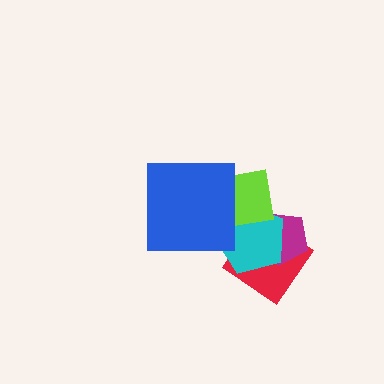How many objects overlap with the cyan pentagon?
4 objects overlap with the cyan pentagon.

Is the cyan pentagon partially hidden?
Yes, it is partially covered by another shape.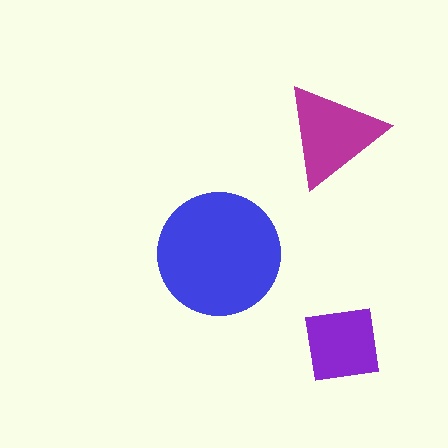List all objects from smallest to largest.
The purple square, the magenta triangle, the blue circle.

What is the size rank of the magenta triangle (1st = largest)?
2nd.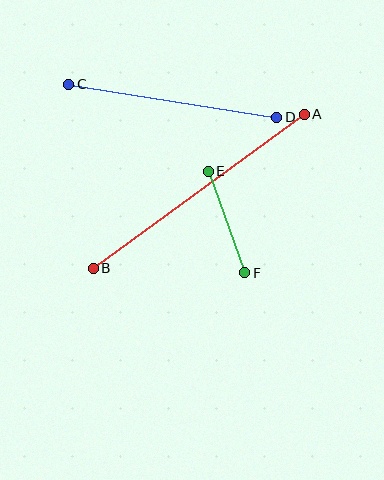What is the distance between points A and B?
The distance is approximately 261 pixels.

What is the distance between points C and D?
The distance is approximately 210 pixels.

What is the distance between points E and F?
The distance is approximately 108 pixels.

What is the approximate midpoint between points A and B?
The midpoint is at approximately (199, 191) pixels.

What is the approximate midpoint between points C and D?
The midpoint is at approximately (173, 101) pixels.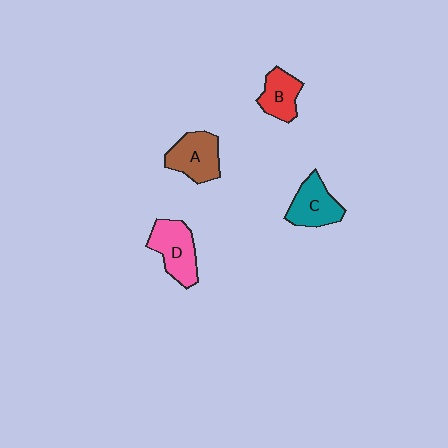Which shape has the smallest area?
Shape B (red).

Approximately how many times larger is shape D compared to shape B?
Approximately 1.4 times.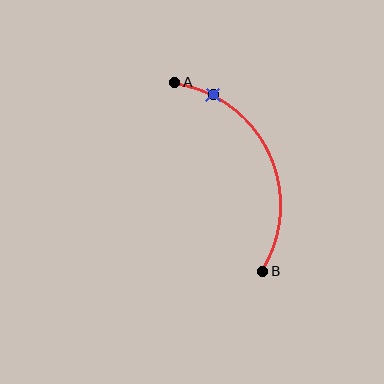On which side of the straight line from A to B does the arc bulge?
The arc bulges to the right of the straight line connecting A and B.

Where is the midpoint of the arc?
The arc midpoint is the point on the curve farthest from the straight line joining A and B. It sits to the right of that line.